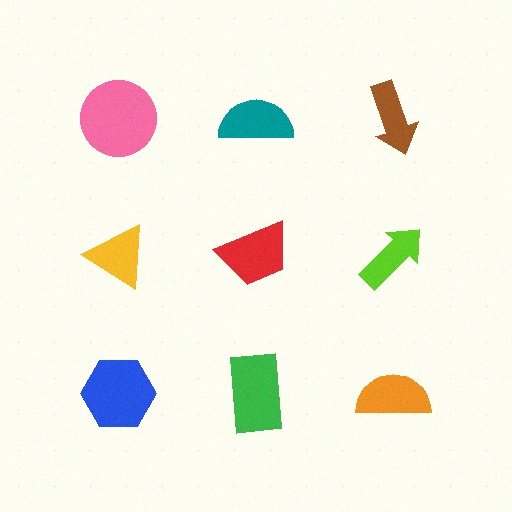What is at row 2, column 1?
A yellow triangle.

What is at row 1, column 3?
A brown arrow.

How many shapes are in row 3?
3 shapes.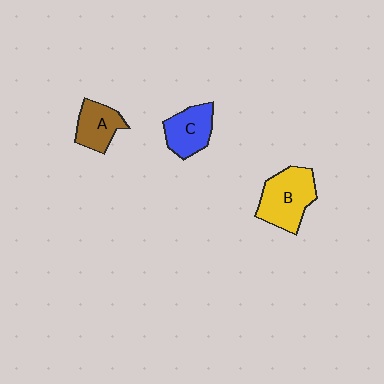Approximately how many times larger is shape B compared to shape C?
Approximately 1.4 times.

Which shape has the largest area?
Shape B (yellow).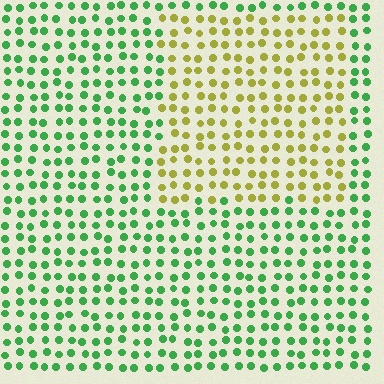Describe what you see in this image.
The image is filled with small green elements in a uniform arrangement. A rectangle-shaped region is visible where the elements are tinted to a slightly different hue, forming a subtle color boundary.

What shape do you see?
I see a rectangle.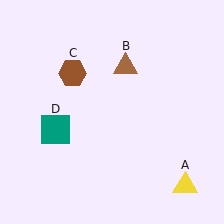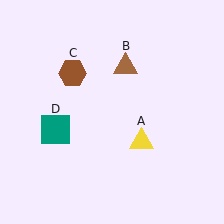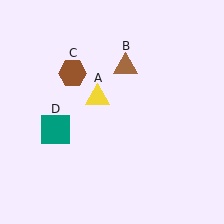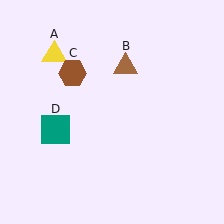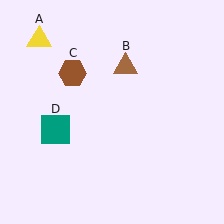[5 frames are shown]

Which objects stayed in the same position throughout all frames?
Brown triangle (object B) and brown hexagon (object C) and teal square (object D) remained stationary.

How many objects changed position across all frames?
1 object changed position: yellow triangle (object A).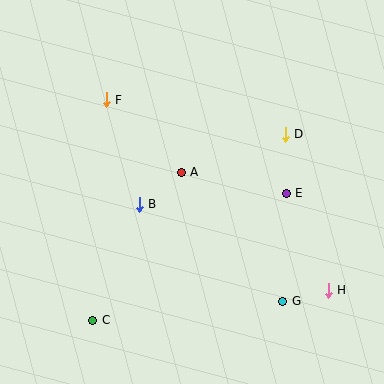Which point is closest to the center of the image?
Point A at (181, 172) is closest to the center.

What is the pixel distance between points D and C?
The distance between D and C is 268 pixels.